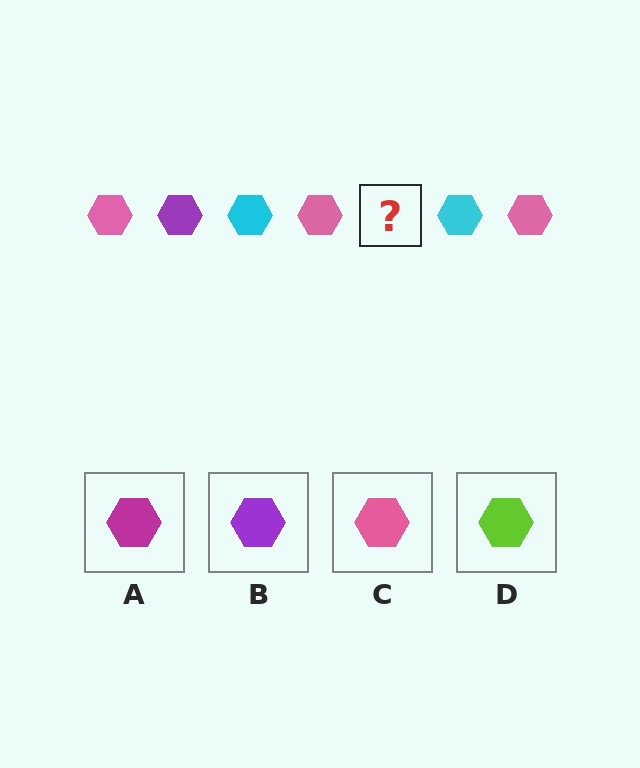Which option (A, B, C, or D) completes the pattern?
B.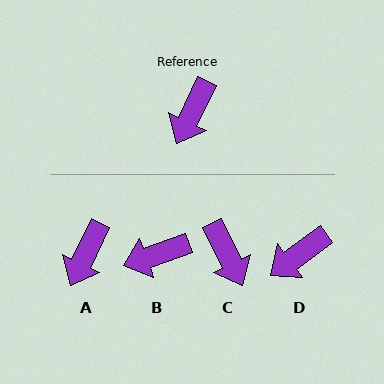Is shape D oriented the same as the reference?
No, it is off by about 28 degrees.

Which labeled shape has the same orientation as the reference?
A.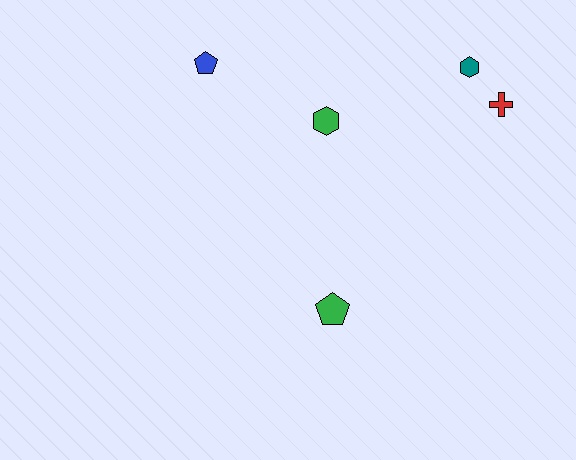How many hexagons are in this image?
There are 2 hexagons.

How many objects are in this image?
There are 5 objects.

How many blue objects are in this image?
There is 1 blue object.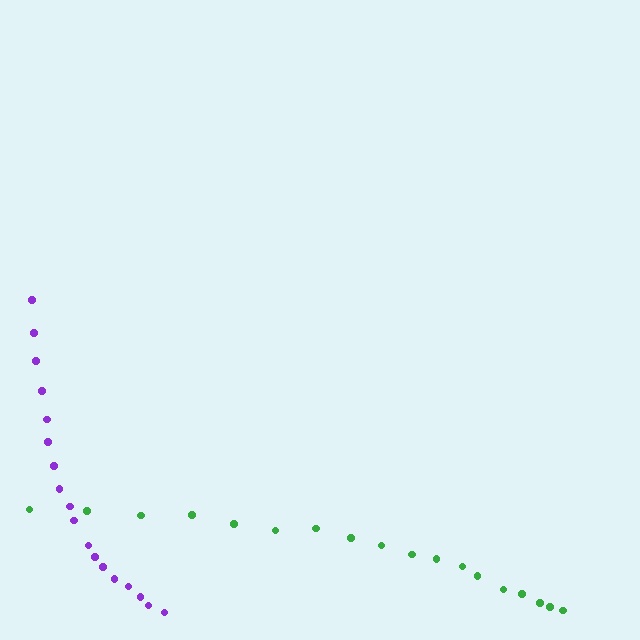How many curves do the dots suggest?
There are 2 distinct paths.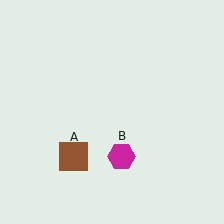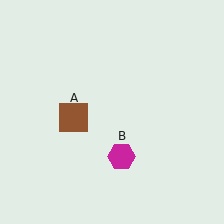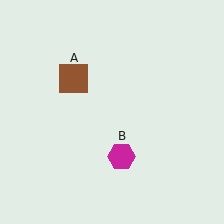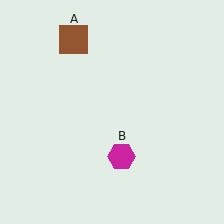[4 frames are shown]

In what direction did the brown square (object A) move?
The brown square (object A) moved up.